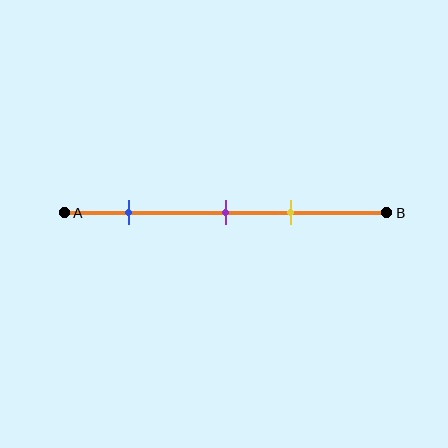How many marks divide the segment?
There are 3 marks dividing the segment.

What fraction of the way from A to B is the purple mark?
The purple mark is approximately 50% (0.5) of the way from A to B.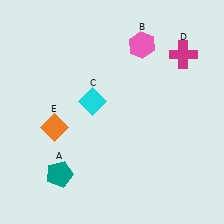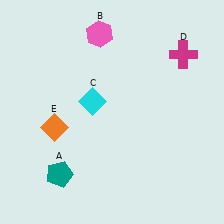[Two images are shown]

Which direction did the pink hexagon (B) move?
The pink hexagon (B) moved left.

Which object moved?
The pink hexagon (B) moved left.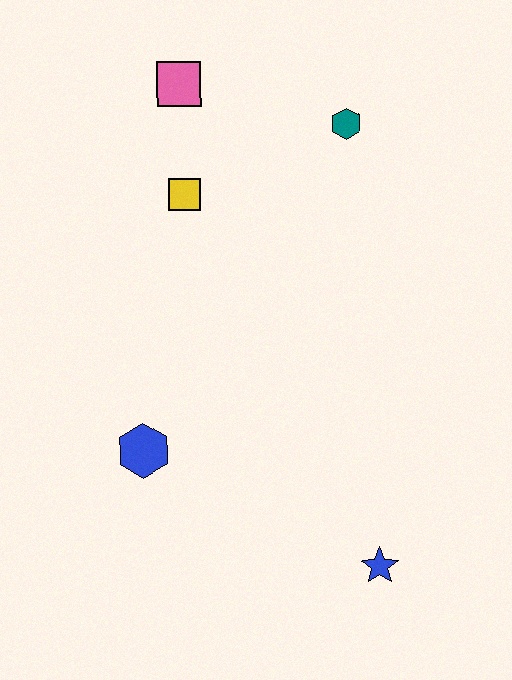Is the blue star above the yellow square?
No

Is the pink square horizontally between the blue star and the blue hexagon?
Yes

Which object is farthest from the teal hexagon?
The blue star is farthest from the teal hexagon.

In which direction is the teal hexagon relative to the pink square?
The teal hexagon is to the right of the pink square.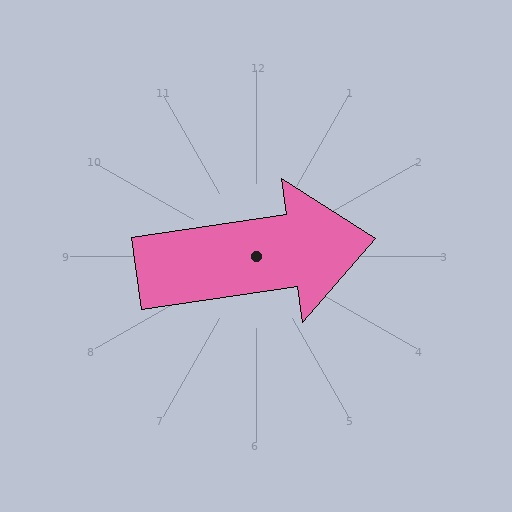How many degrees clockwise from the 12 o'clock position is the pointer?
Approximately 82 degrees.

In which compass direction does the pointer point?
East.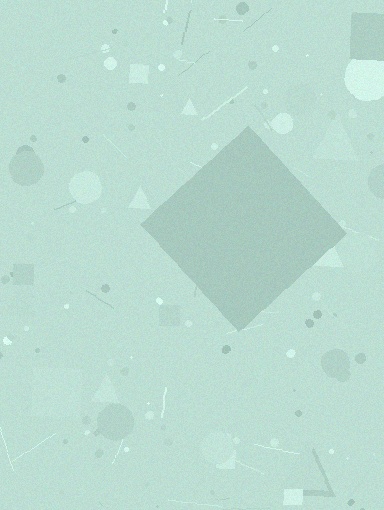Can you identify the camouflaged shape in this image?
The camouflaged shape is a diamond.